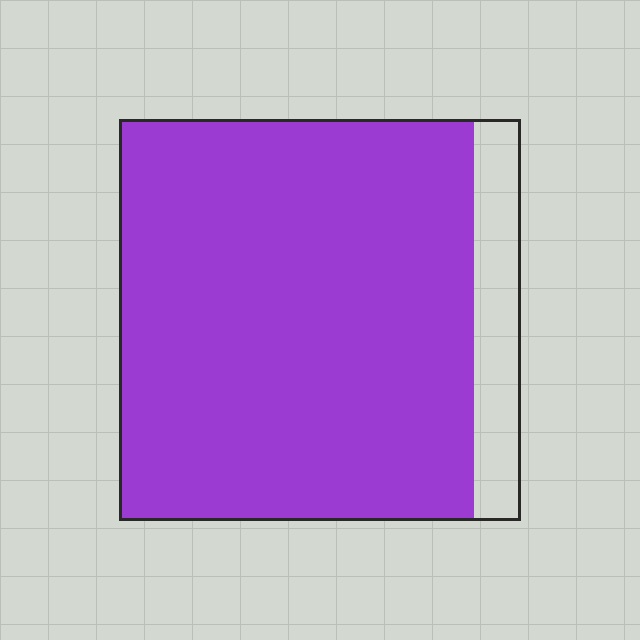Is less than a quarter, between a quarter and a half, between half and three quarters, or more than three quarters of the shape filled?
More than three quarters.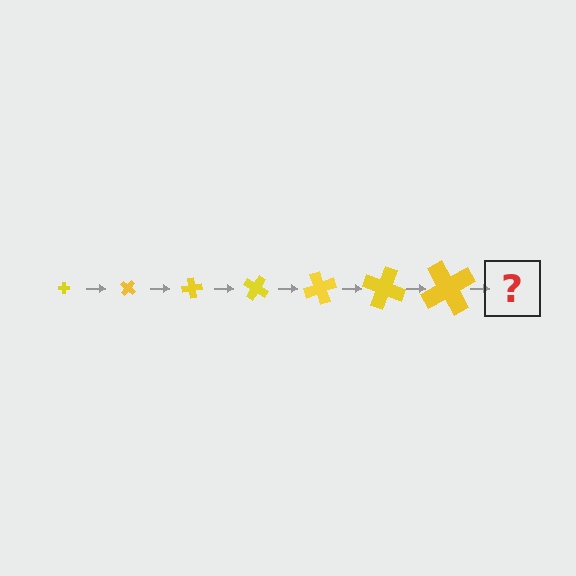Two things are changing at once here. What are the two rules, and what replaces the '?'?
The two rules are that the cross grows larger each step and it rotates 40 degrees each step. The '?' should be a cross, larger than the previous one and rotated 280 degrees from the start.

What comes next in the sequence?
The next element should be a cross, larger than the previous one and rotated 280 degrees from the start.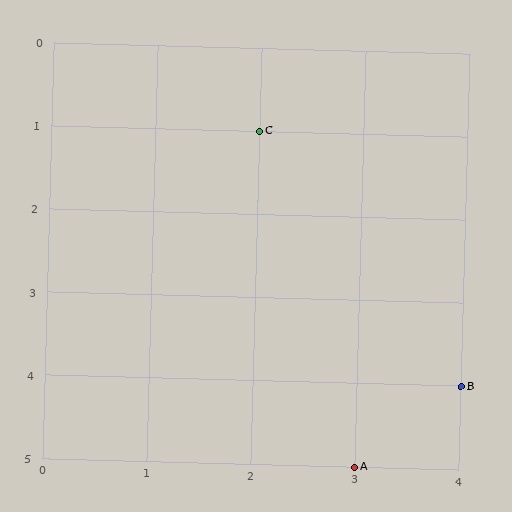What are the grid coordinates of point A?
Point A is at grid coordinates (3, 5).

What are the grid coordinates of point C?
Point C is at grid coordinates (2, 1).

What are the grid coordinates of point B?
Point B is at grid coordinates (4, 4).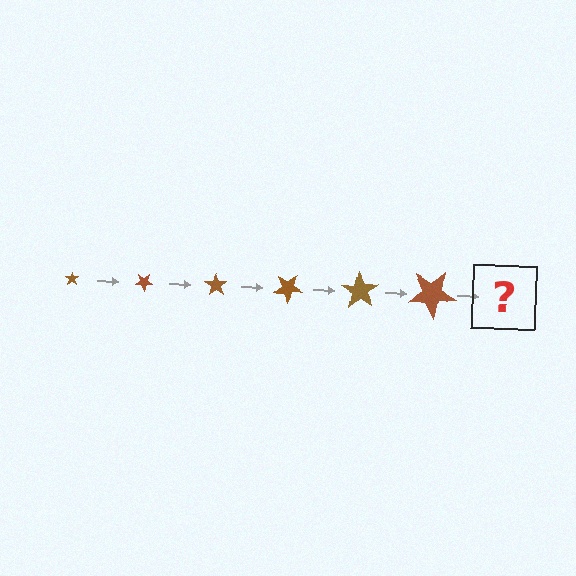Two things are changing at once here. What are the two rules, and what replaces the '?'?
The two rules are that the star grows larger each step and it rotates 35 degrees each step. The '?' should be a star, larger than the previous one and rotated 210 degrees from the start.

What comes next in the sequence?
The next element should be a star, larger than the previous one and rotated 210 degrees from the start.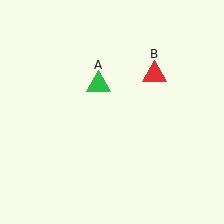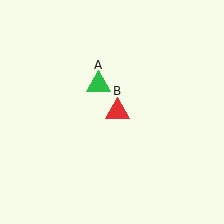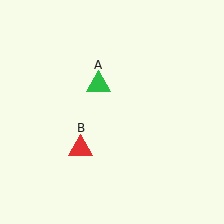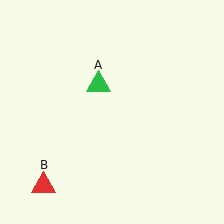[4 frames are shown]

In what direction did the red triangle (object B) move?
The red triangle (object B) moved down and to the left.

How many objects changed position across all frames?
1 object changed position: red triangle (object B).